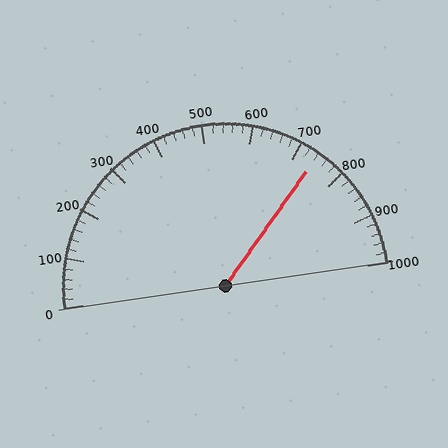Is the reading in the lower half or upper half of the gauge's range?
The reading is in the upper half of the range (0 to 1000).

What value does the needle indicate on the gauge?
The needle indicates approximately 740.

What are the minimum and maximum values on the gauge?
The gauge ranges from 0 to 1000.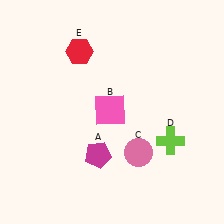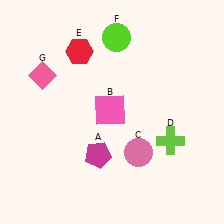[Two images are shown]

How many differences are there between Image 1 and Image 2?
There are 2 differences between the two images.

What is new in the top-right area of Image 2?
A lime circle (F) was added in the top-right area of Image 2.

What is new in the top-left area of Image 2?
A pink diamond (G) was added in the top-left area of Image 2.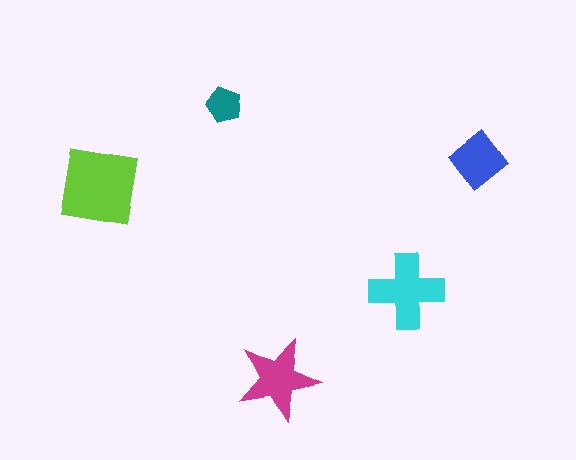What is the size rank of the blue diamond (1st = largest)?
4th.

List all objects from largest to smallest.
The lime square, the cyan cross, the magenta star, the blue diamond, the teal pentagon.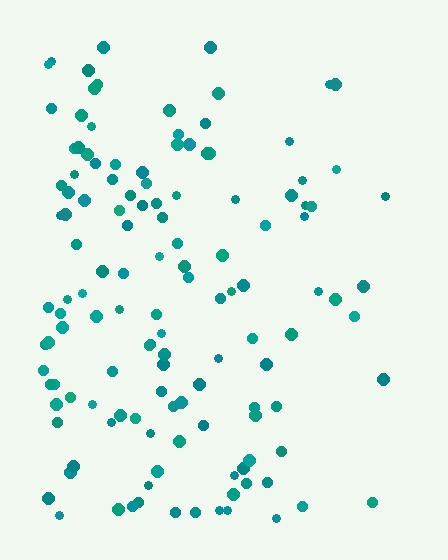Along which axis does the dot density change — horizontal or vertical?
Horizontal.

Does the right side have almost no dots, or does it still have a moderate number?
Still a moderate number, just noticeably fewer than the left.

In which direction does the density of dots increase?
From right to left, with the left side densest.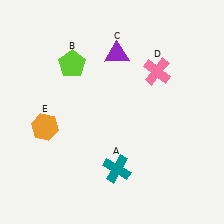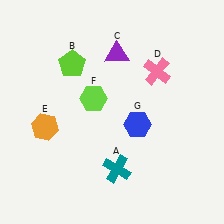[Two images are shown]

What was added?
A lime hexagon (F), a blue hexagon (G) were added in Image 2.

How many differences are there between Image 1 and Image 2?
There are 2 differences between the two images.